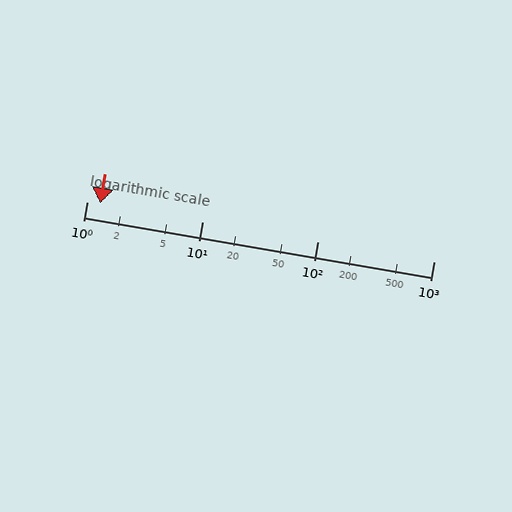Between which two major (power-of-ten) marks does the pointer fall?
The pointer is between 1 and 10.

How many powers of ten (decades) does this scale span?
The scale spans 3 decades, from 1 to 1000.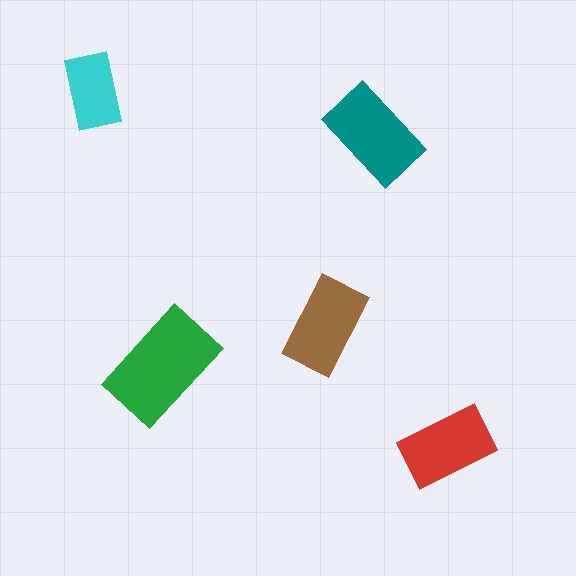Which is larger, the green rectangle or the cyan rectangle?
The green one.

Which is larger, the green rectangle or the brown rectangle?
The green one.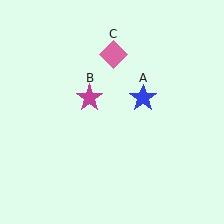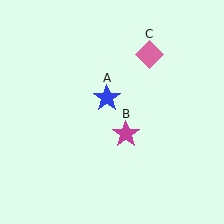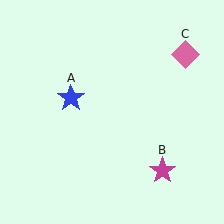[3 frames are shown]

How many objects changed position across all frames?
3 objects changed position: blue star (object A), magenta star (object B), pink diamond (object C).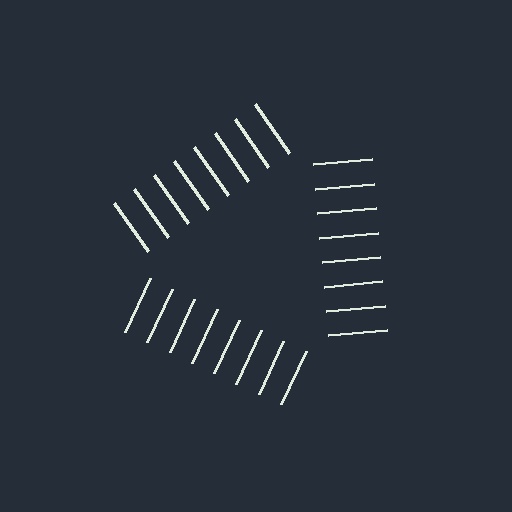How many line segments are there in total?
24 — 8 along each of the 3 edges.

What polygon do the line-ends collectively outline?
An illusory triangle — the line segments terminate on its edges but no continuous stroke is drawn.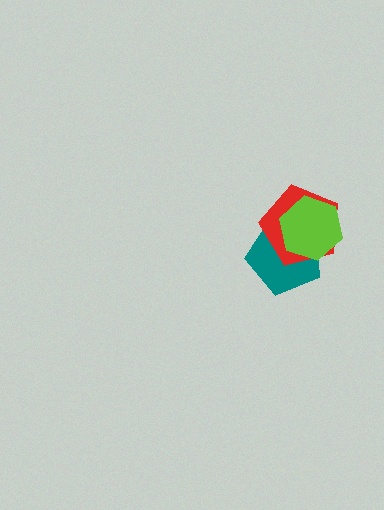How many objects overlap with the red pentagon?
2 objects overlap with the red pentagon.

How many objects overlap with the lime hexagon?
2 objects overlap with the lime hexagon.